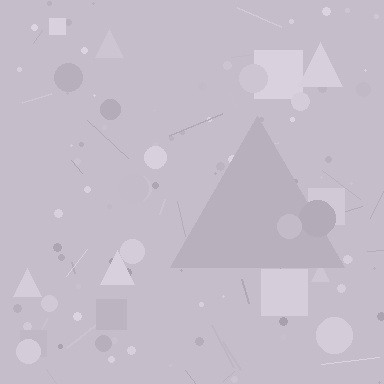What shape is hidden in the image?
A triangle is hidden in the image.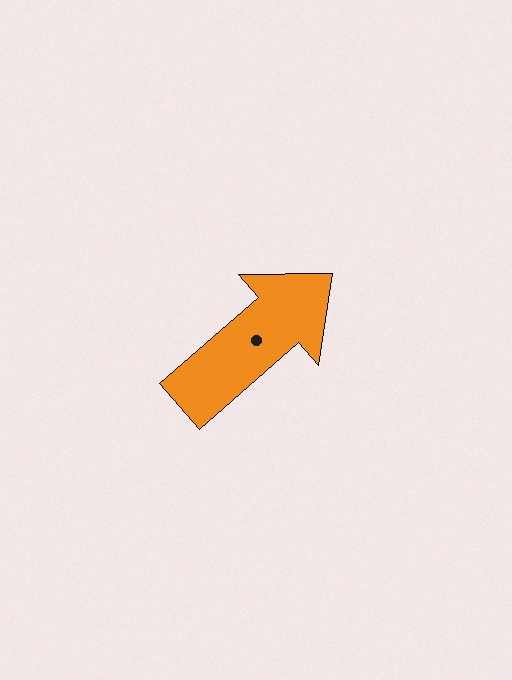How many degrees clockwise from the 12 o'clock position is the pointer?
Approximately 49 degrees.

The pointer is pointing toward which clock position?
Roughly 2 o'clock.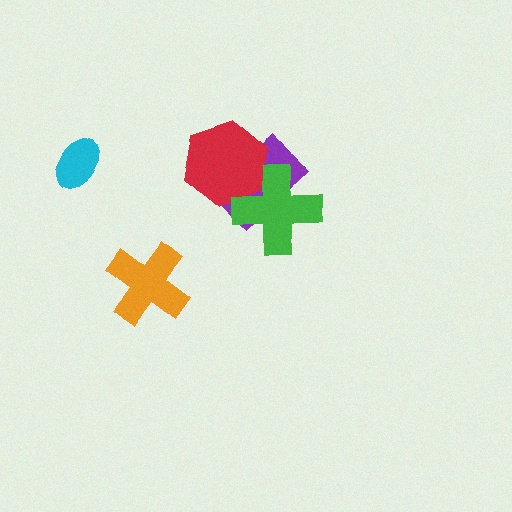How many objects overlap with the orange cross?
0 objects overlap with the orange cross.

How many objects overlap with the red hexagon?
2 objects overlap with the red hexagon.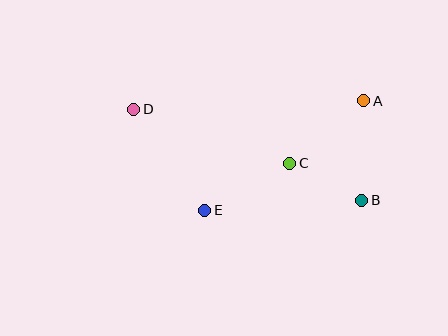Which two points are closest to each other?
Points B and C are closest to each other.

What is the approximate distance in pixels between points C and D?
The distance between C and D is approximately 165 pixels.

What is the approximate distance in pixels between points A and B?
The distance between A and B is approximately 99 pixels.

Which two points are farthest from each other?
Points B and D are farthest from each other.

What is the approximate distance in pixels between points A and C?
The distance between A and C is approximately 97 pixels.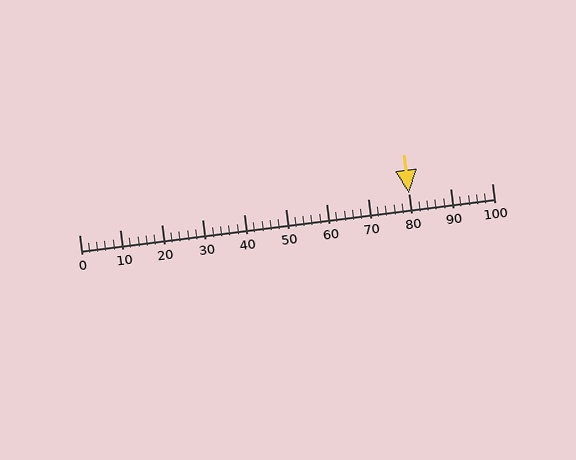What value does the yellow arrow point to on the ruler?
The yellow arrow points to approximately 80.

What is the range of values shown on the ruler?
The ruler shows values from 0 to 100.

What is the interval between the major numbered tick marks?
The major tick marks are spaced 10 units apart.